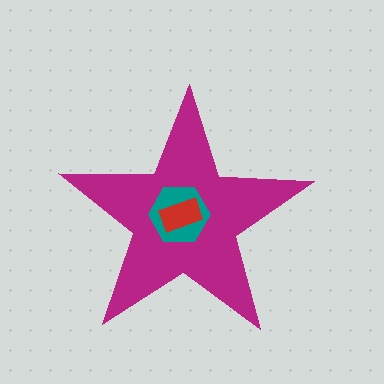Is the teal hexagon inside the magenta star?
Yes.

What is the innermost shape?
The red rectangle.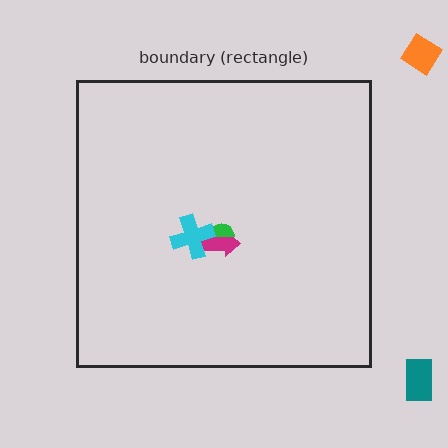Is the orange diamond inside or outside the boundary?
Outside.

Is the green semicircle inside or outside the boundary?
Inside.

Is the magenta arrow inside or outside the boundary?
Inside.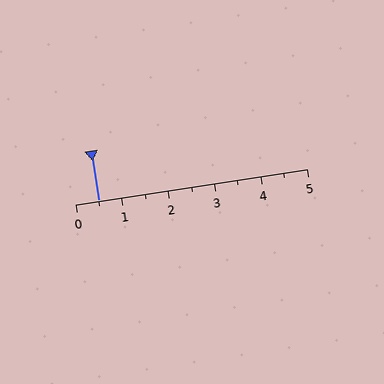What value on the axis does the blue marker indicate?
The marker indicates approximately 0.5.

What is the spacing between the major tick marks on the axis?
The major ticks are spaced 1 apart.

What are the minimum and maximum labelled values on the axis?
The axis runs from 0 to 5.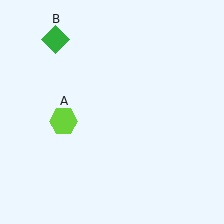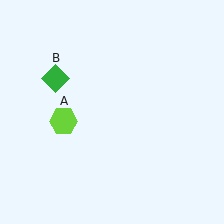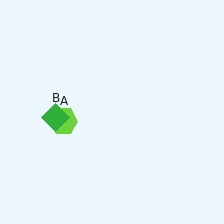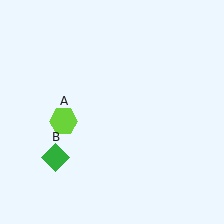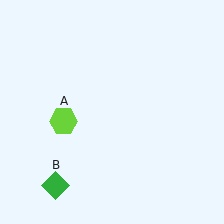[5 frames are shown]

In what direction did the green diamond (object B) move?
The green diamond (object B) moved down.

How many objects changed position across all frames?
1 object changed position: green diamond (object B).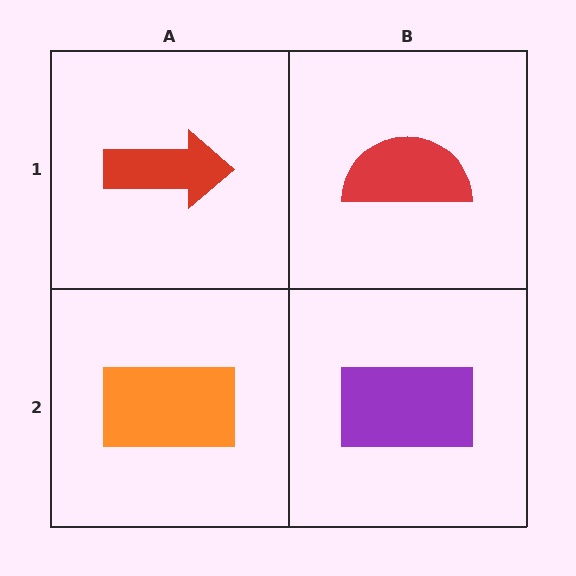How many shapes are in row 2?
2 shapes.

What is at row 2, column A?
An orange rectangle.